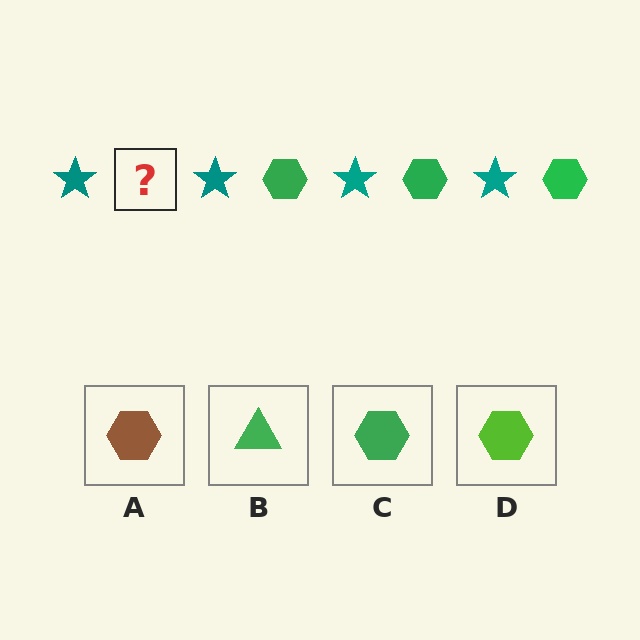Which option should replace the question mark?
Option C.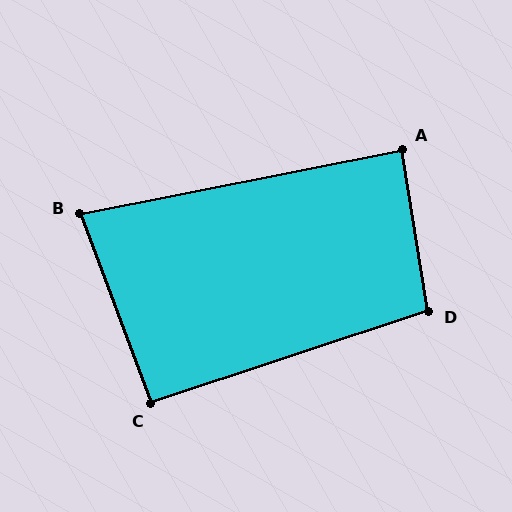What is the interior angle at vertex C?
Approximately 92 degrees (approximately right).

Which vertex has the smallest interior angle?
B, at approximately 81 degrees.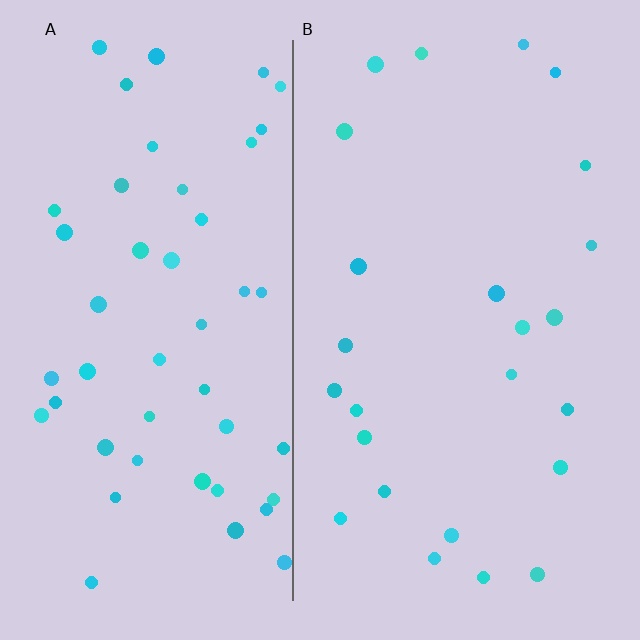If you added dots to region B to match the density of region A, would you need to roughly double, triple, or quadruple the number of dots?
Approximately double.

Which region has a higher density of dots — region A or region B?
A (the left).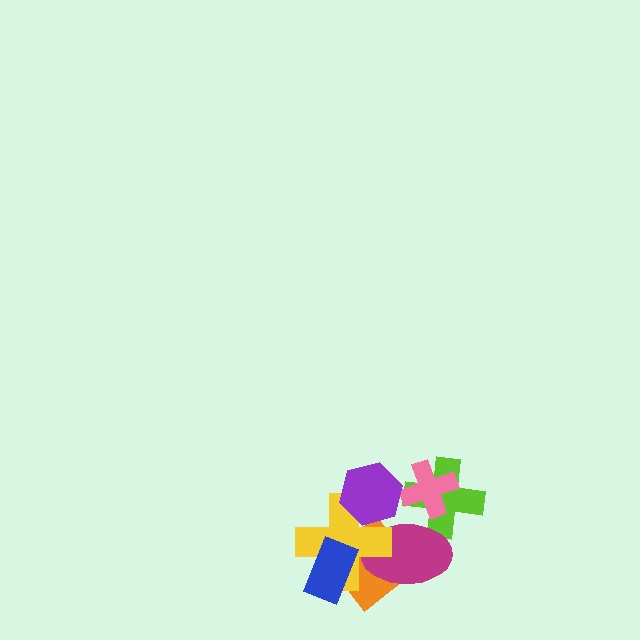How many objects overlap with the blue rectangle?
2 objects overlap with the blue rectangle.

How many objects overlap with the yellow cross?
4 objects overlap with the yellow cross.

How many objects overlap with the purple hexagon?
2 objects overlap with the purple hexagon.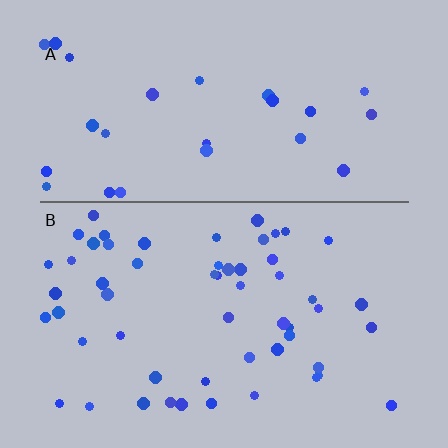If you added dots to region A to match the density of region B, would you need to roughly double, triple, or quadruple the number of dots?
Approximately double.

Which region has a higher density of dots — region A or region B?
B (the bottom).